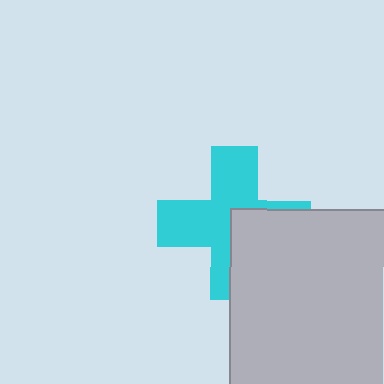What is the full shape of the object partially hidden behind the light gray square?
The partially hidden object is a cyan cross.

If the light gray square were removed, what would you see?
You would see the complete cyan cross.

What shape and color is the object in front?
The object in front is a light gray square.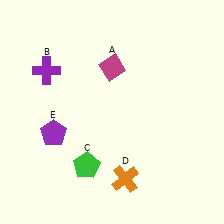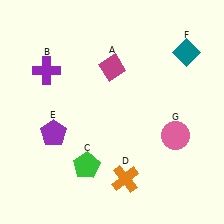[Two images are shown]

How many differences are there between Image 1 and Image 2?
There are 2 differences between the two images.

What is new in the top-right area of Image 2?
A teal diamond (F) was added in the top-right area of Image 2.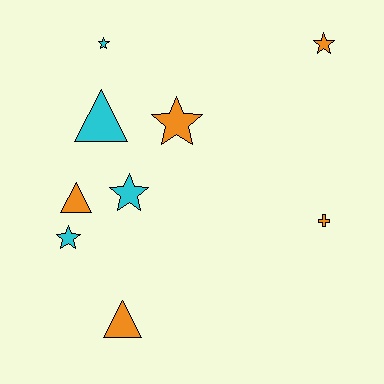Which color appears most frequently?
Orange, with 5 objects.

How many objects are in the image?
There are 9 objects.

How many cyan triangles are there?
There is 1 cyan triangle.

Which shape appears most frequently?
Star, with 5 objects.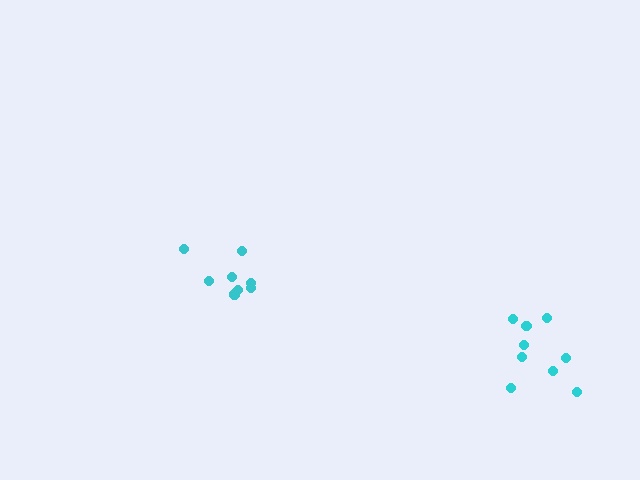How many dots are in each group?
Group 1: 9 dots, Group 2: 8 dots (17 total).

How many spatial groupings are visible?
There are 2 spatial groupings.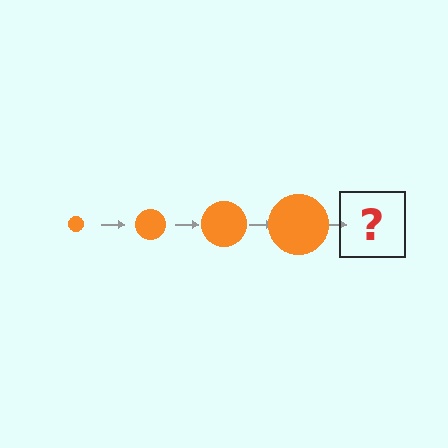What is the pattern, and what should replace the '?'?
The pattern is that the circle gets progressively larger each step. The '?' should be an orange circle, larger than the previous one.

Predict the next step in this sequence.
The next step is an orange circle, larger than the previous one.